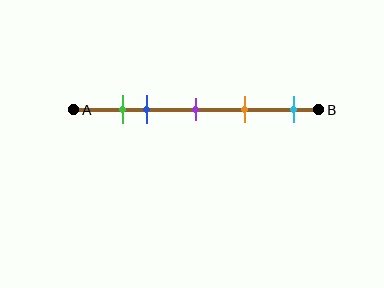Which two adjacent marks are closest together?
The green and blue marks are the closest adjacent pair.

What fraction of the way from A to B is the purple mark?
The purple mark is approximately 50% (0.5) of the way from A to B.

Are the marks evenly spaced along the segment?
No, the marks are not evenly spaced.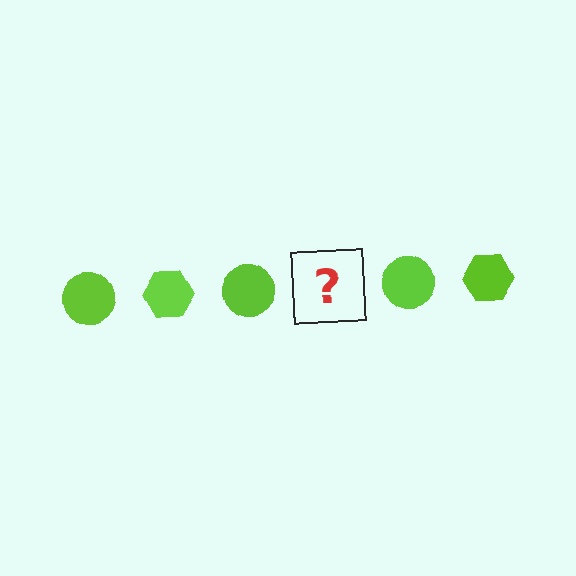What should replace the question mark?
The question mark should be replaced with a lime hexagon.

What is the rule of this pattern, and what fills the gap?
The rule is that the pattern cycles through circle, hexagon shapes in lime. The gap should be filled with a lime hexagon.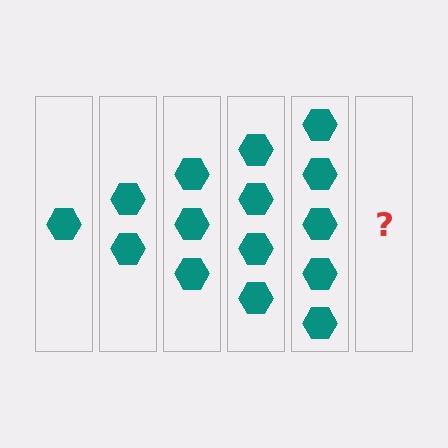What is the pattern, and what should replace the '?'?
The pattern is that each step adds one more hexagon. The '?' should be 6 hexagons.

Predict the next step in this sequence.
The next step is 6 hexagons.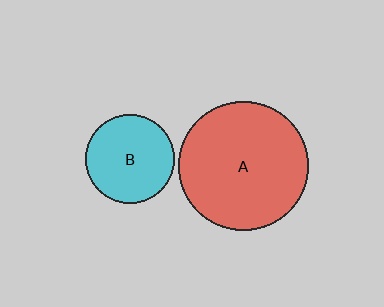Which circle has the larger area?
Circle A (red).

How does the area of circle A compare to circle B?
Approximately 2.1 times.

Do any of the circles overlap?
No, none of the circles overlap.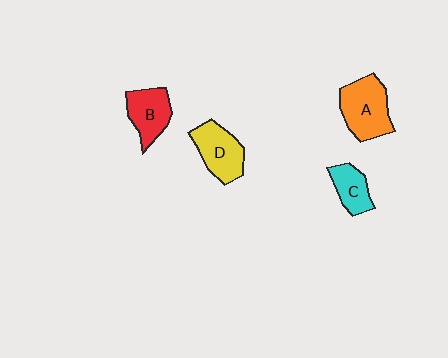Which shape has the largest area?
Shape A (orange).